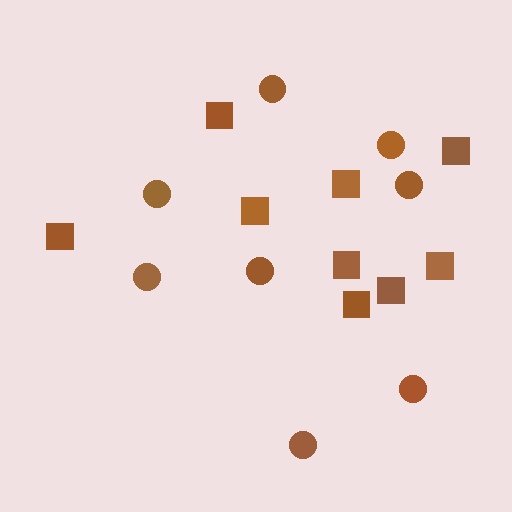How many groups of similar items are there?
There are 2 groups: one group of circles (8) and one group of squares (9).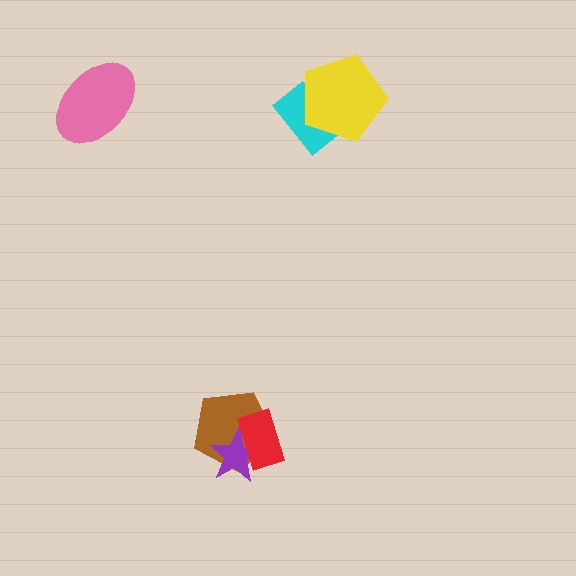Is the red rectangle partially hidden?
No, no other shape covers it.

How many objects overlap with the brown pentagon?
2 objects overlap with the brown pentagon.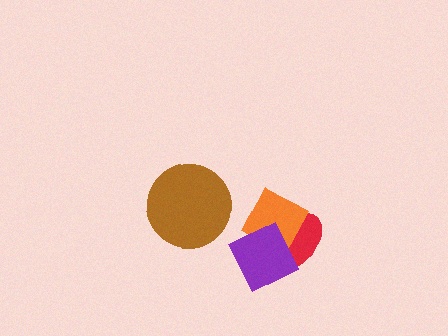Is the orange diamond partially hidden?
Yes, it is partially covered by another shape.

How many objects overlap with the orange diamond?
2 objects overlap with the orange diamond.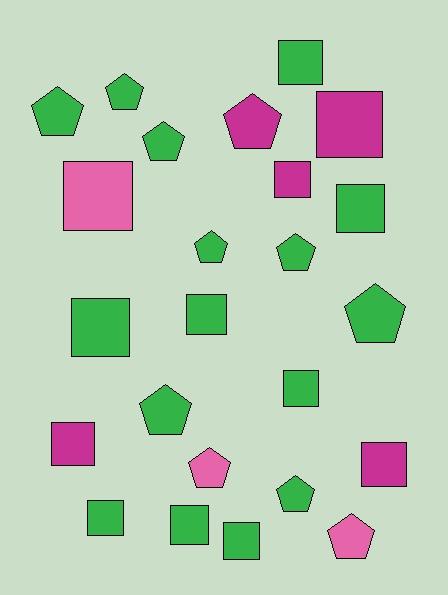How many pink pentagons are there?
There are 2 pink pentagons.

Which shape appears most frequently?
Square, with 13 objects.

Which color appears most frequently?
Green, with 16 objects.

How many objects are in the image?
There are 24 objects.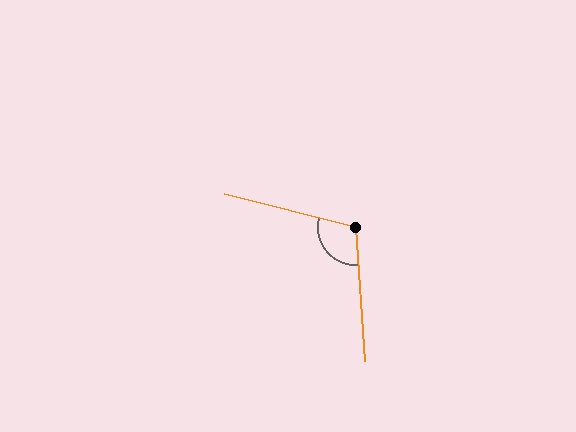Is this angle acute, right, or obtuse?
It is obtuse.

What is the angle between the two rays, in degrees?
Approximately 108 degrees.